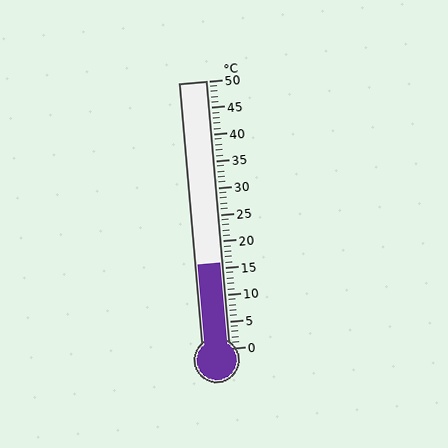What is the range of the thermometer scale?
The thermometer scale ranges from 0°C to 50°C.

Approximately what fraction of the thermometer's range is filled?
The thermometer is filled to approximately 30% of its range.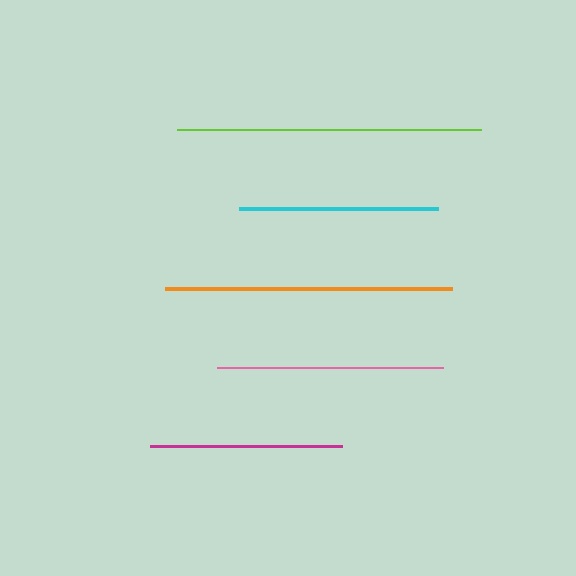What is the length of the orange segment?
The orange segment is approximately 287 pixels long.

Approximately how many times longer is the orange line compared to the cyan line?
The orange line is approximately 1.4 times the length of the cyan line.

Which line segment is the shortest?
The magenta line is the shortest at approximately 192 pixels.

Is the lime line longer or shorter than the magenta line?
The lime line is longer than the magenta line.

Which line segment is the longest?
The lime line is the longest at approximately 304 pixels.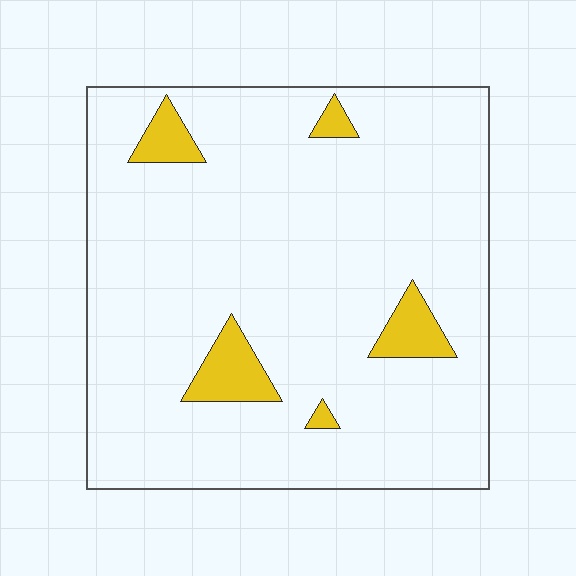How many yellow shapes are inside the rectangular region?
5.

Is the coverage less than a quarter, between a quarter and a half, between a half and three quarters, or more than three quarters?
Less than a quarter.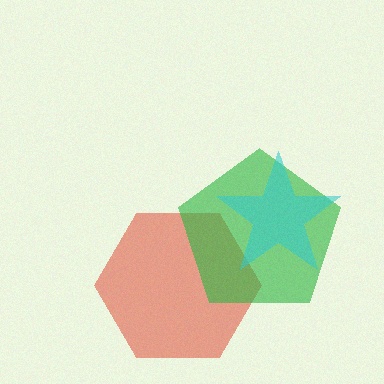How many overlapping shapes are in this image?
There are 3 overlapping shapes in the image.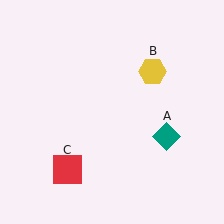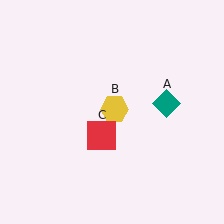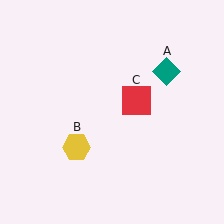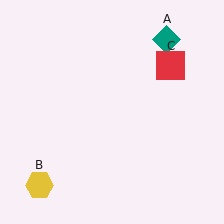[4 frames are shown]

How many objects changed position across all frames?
3 objects changed position: teal diamond (object A), yellow hexagon (object B), red square (object C).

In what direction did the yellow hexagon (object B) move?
The yellow hexagon (object B) moved down and to the left.